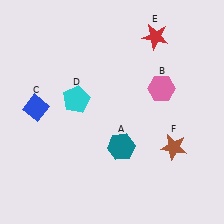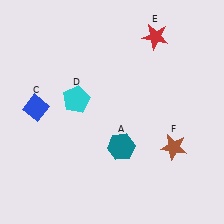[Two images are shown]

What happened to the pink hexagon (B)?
The pink hexagon (B) was removed in Image 2. It was in the top-right area of Image 1.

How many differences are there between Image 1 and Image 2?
There is 1 difference between the two images.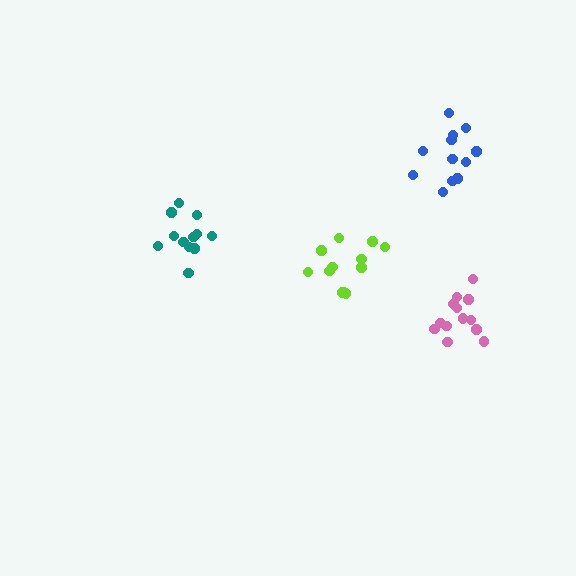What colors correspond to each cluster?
The clusters are colored: blue, lime, pink, teal.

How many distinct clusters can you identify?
There are 4 distinct clusters.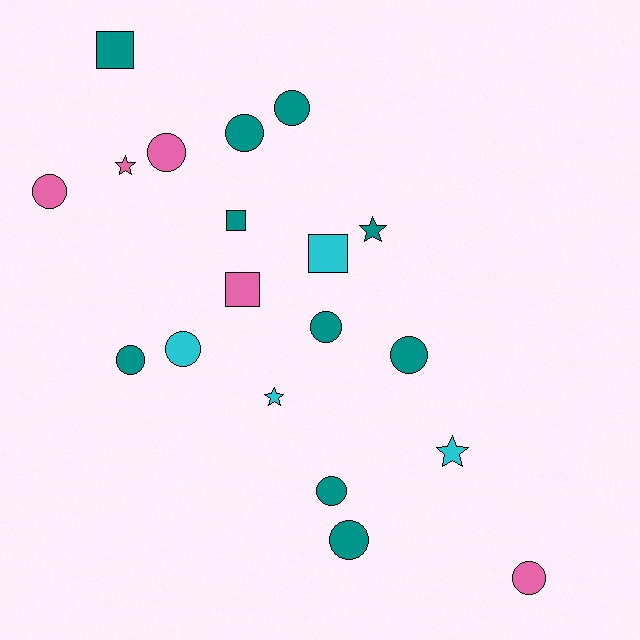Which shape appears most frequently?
Circle, with 11 objects.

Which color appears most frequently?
Teal, with 10 objects.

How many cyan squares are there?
There is 1 cyan square.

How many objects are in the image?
There are 19 objects.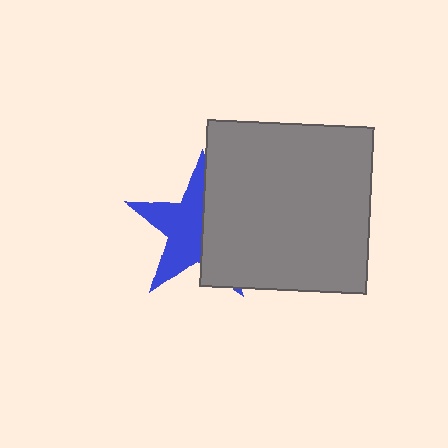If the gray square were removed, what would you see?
You would see the complete blue star.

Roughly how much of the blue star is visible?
About half of it is visible (roughly 53%).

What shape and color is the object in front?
The object in front is a gray square.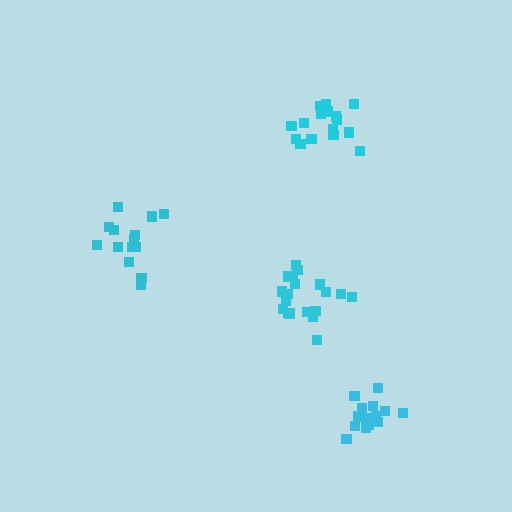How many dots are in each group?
Group 1: 19 dots, Group 2: 15 dots, Group 3: 14 dots, Group 4: 16 dots (64 total).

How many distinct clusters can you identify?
There are 4 distinct clusters.